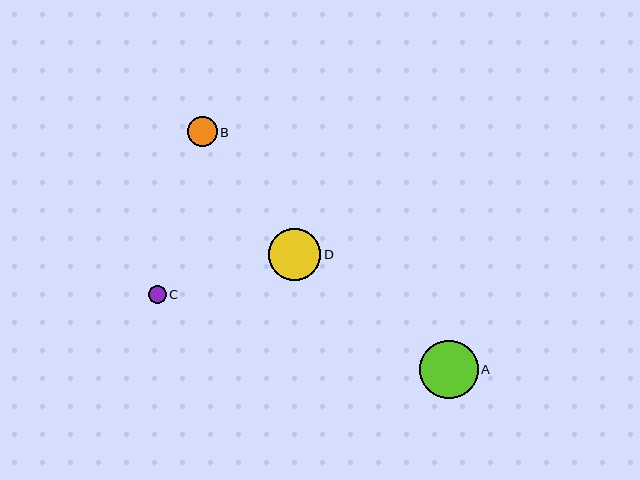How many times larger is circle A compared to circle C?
Circle A is approximately 3.2 times the size of circle C.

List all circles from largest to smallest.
From largest to smallest: A, D, B, C.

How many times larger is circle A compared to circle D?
Circle A is approximately 1.1 times the size of circle D.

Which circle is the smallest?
Circle C is the smallest with a size of approximately 18 pixels.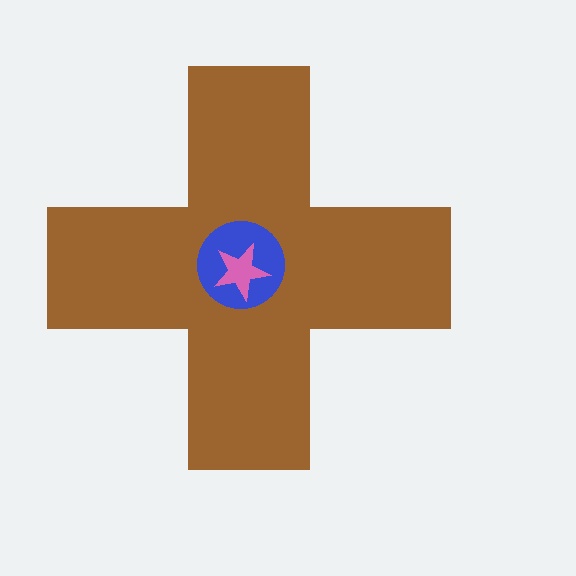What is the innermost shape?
The pink star.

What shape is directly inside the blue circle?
The pink star.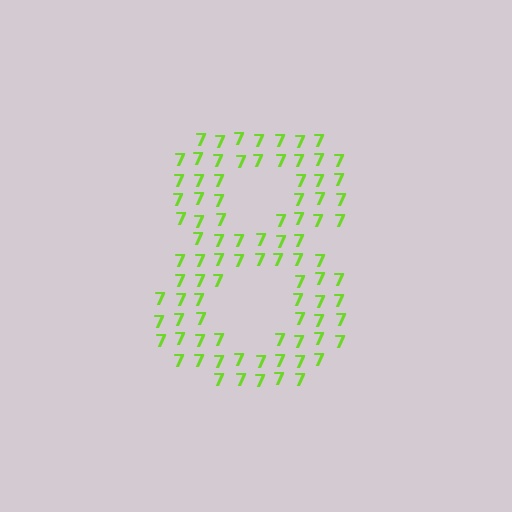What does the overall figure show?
The overall figure shows the digit 8.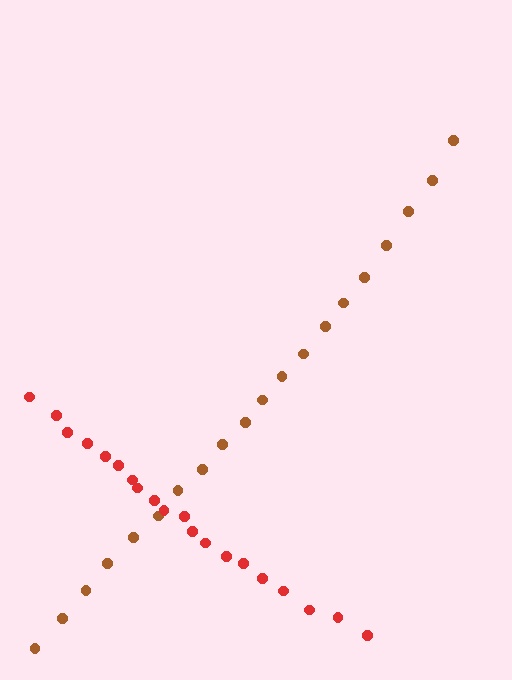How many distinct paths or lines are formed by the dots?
There are 2 distinct paths.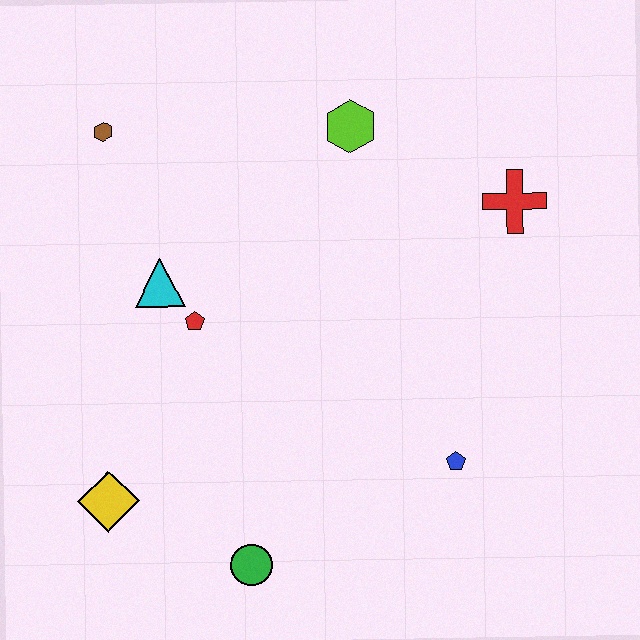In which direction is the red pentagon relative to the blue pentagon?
The red pentagon is to the left of the blue pentagon.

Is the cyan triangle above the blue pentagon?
Yes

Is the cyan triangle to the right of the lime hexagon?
No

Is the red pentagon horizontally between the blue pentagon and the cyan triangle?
Yes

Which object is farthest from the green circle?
The brown hexagon is farthest from the green circle.